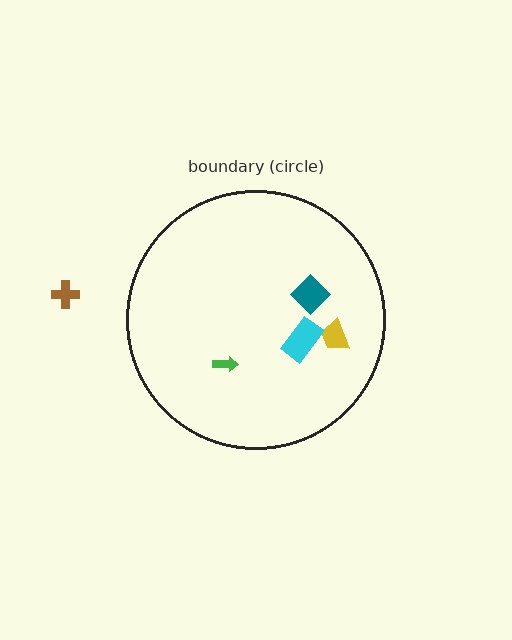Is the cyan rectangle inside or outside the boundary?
Inside.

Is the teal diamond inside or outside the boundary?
Inside.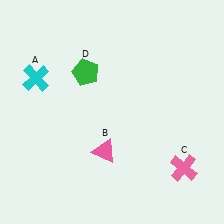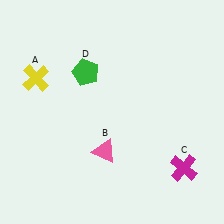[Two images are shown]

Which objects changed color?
A changed from cyan to yellow. C changed from pink to magenta.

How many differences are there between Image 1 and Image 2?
There are 2 differences between the two images.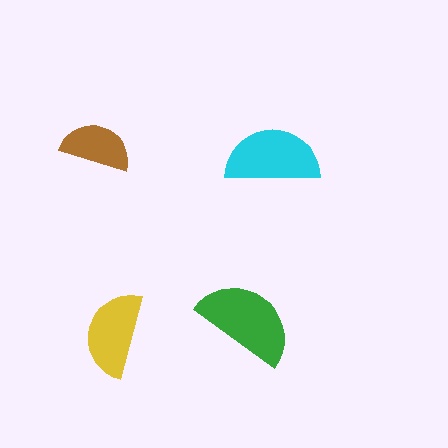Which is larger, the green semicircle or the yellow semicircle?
The green one.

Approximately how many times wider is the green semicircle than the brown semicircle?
About 1.5 times wider.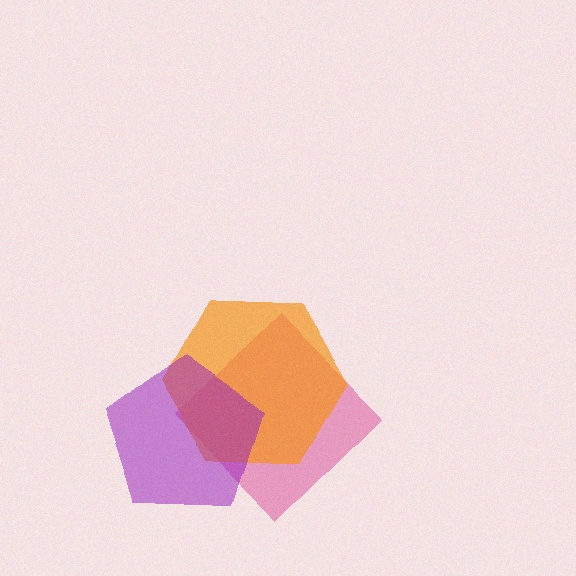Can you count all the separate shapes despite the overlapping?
Yes, there are 3 separate shapes.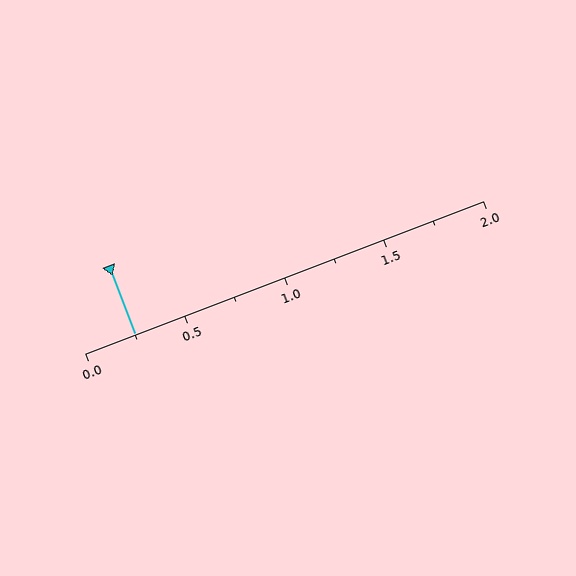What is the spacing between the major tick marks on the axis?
The major ticks are spaced 0.5 apart.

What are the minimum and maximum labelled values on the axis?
The axis runs from 0.0 to 2.0.